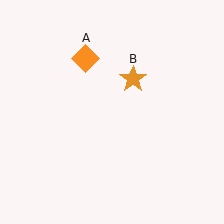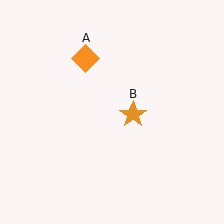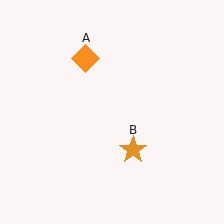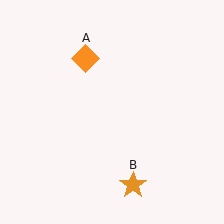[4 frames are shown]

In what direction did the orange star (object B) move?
The orange star (object B) moved down.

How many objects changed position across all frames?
1 object changed position: orange star (object B).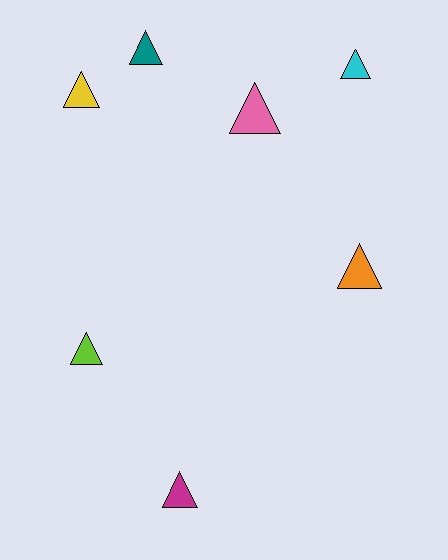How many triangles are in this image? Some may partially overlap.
There are 7 triangles.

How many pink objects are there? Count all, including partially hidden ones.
There is 1 pink object.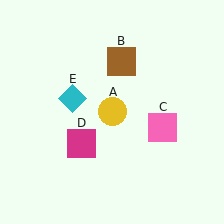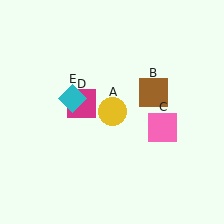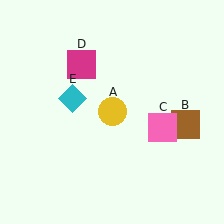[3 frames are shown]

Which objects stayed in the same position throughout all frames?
Yellow circle (object A) and pink square (object C) and cyan diamond (object E) remained stationary.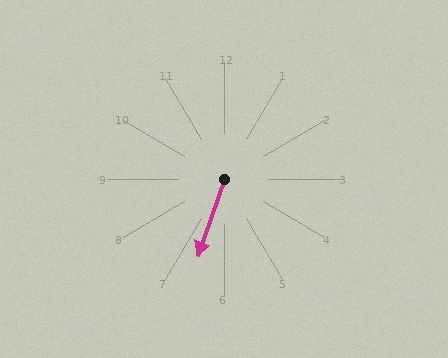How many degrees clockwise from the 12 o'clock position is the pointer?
Approximately 199 degrees.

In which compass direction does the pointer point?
South.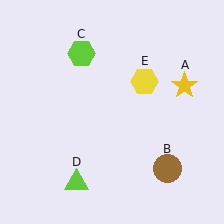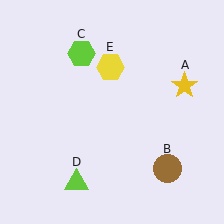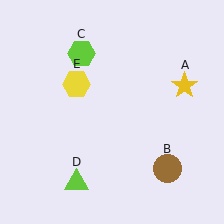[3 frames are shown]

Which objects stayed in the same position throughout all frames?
Yellow star (object A) and brown circle (object B) and lime hexagon (object C) and lime triangle (object D) remained stationary.